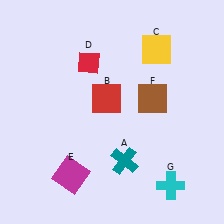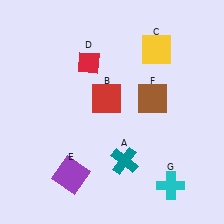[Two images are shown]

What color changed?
The square (E) changed from magenta in Image 1 to purple in Image 2.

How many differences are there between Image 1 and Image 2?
There is 1 difference between the two images.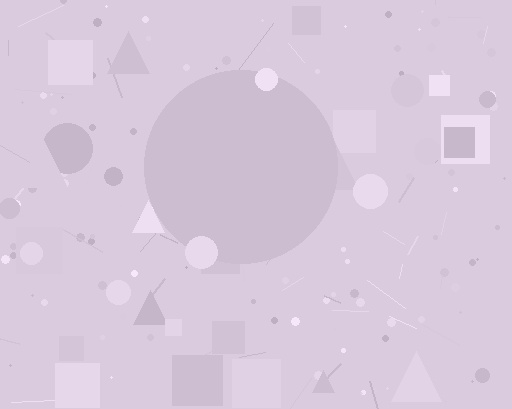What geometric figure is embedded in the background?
A circle is embedded in the background.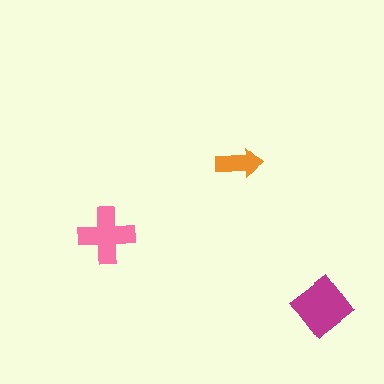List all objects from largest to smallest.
The magenta diamond, the pink cross, the orange arrow.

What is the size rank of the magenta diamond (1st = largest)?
1st.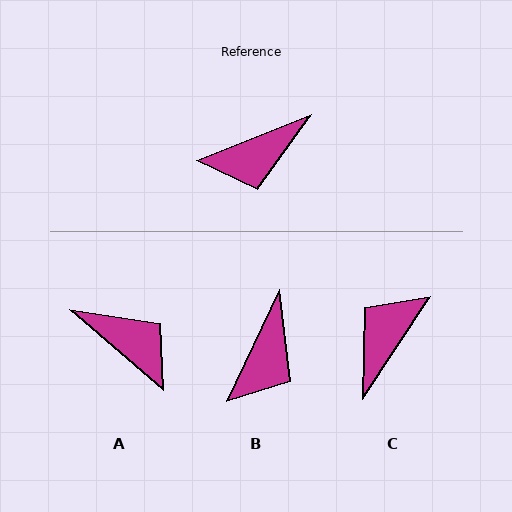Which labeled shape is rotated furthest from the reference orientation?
C, about 145 degrees away.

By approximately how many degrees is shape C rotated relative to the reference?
Approximately 145 degrees clockwise.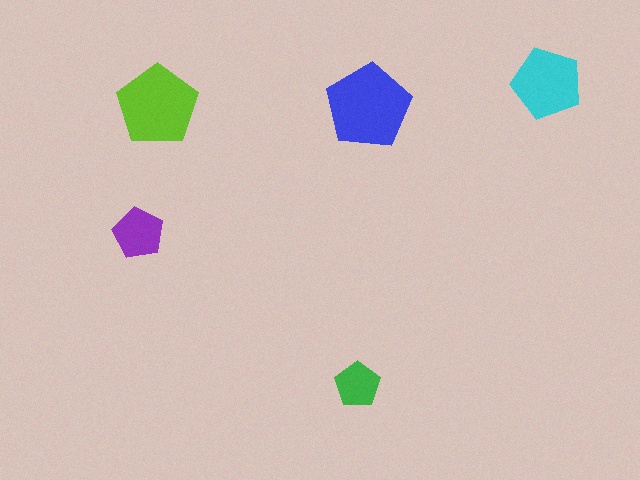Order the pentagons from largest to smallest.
the blue one, the lime one, the cyan one, the purple one, the green one.